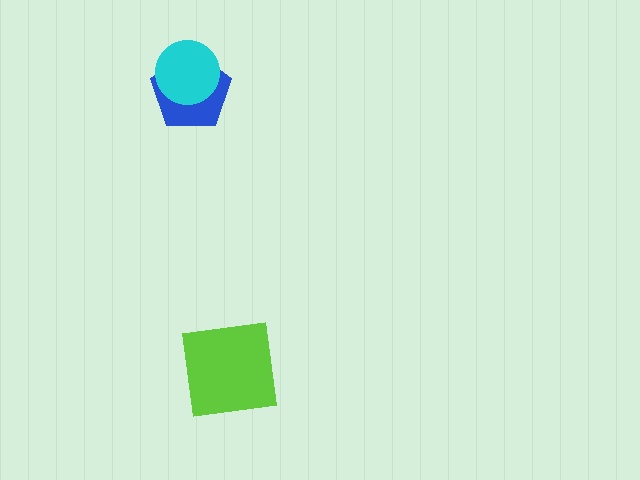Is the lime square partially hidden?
No, no other shape covers it.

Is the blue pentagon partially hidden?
Yes, it is partially covered by another shape.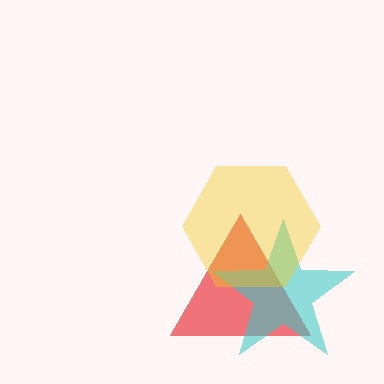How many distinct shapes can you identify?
There are 3 distinct shapes: a red triangle, a cyan star, a yellow hexagon.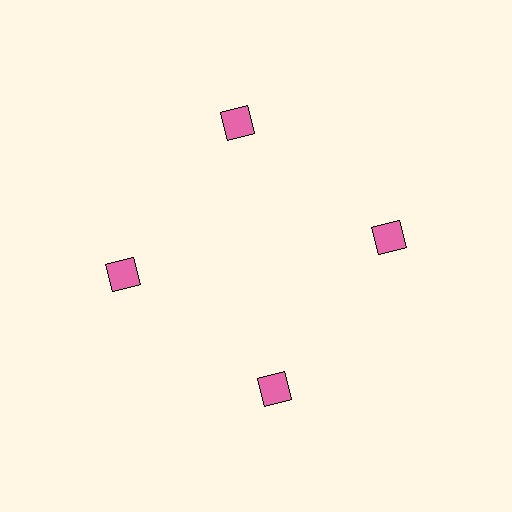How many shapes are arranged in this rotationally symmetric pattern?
There are 4 shapes, arranged in 4 groups of 1.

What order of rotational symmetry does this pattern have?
This pattern has 4-fold rotational symmetry.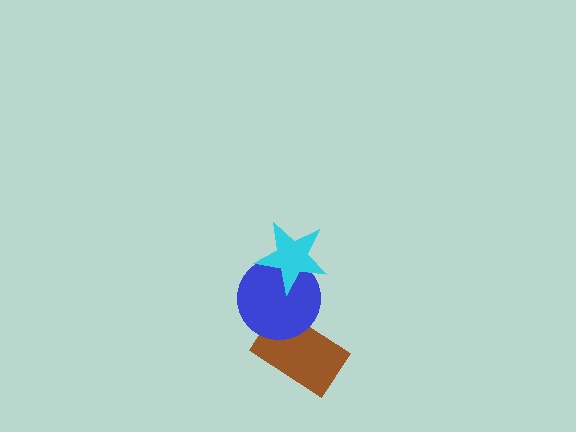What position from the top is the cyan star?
The cyan star is 1st from the top.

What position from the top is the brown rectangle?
The brown rectangle is 3rd from the top.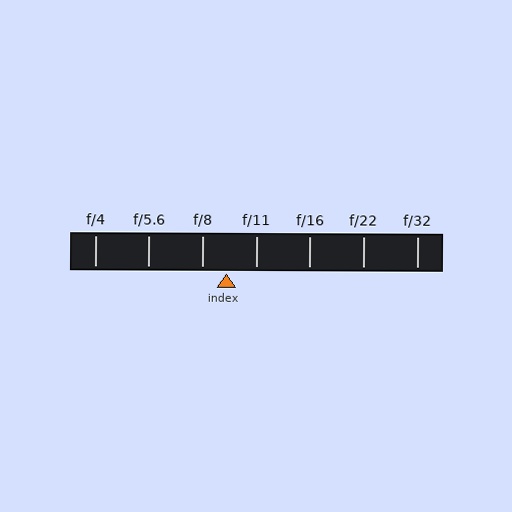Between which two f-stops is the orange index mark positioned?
The index mark is between f/8 and f/11.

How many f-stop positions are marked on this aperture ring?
There are 7 f-stop positions marked.